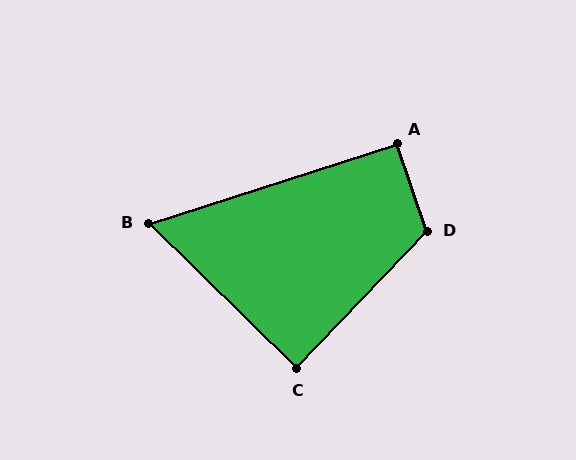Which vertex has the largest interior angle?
D, at approximately 118 degrees.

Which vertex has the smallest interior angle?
B, at approximately 62 degrees.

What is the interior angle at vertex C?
Approximately 89 degrees (approximately right).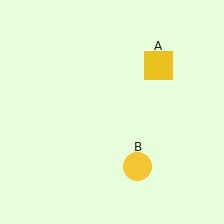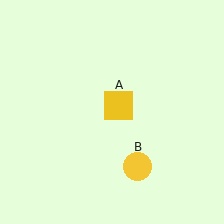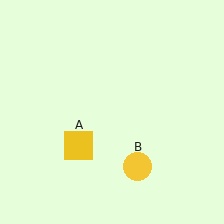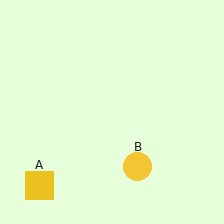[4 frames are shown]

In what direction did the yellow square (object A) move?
The yellow square (object A) moved down and to the left.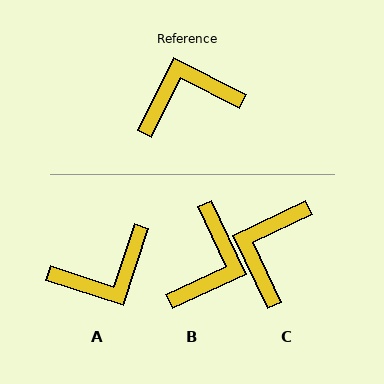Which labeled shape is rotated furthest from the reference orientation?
A, about 172 degrees away.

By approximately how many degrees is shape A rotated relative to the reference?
Approximately 172 degrees clockwise.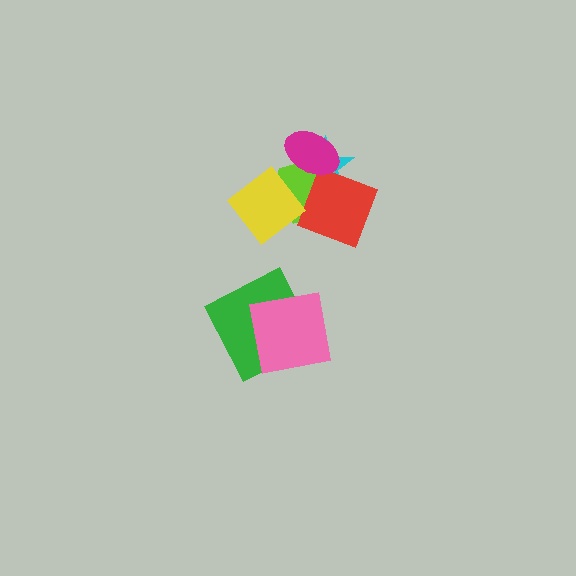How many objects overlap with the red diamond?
4 objects overlap with the red diamond.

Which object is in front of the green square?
The pink square is in front of the green square.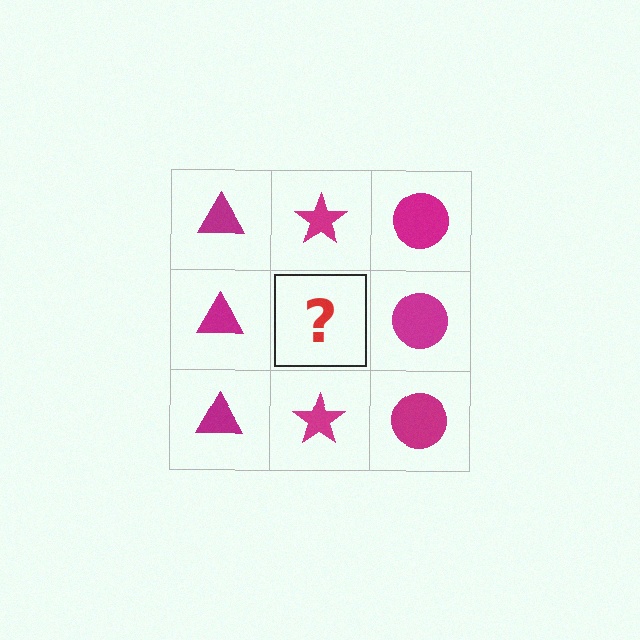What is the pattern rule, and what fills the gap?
The rule is that each column has a consistent shape. The gap should be filled with a magenta star.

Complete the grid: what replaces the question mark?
The question mark should be replaced with a magenta star.